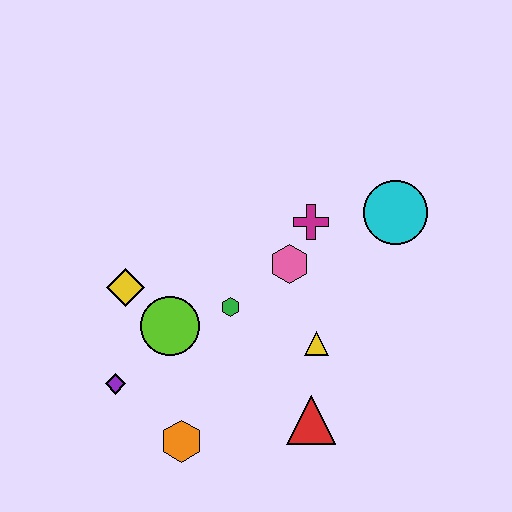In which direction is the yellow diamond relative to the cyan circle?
The yellow diamond is to the left of the cyan circle.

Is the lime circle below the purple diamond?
No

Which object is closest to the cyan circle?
The magenta cross is closest to the cyan circle.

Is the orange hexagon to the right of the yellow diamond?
Yes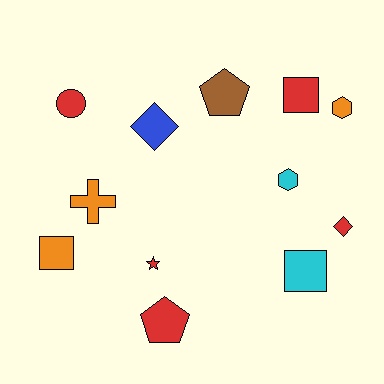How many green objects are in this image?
There are no green objects.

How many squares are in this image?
There are 3 squares.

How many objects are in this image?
There are 12 objects.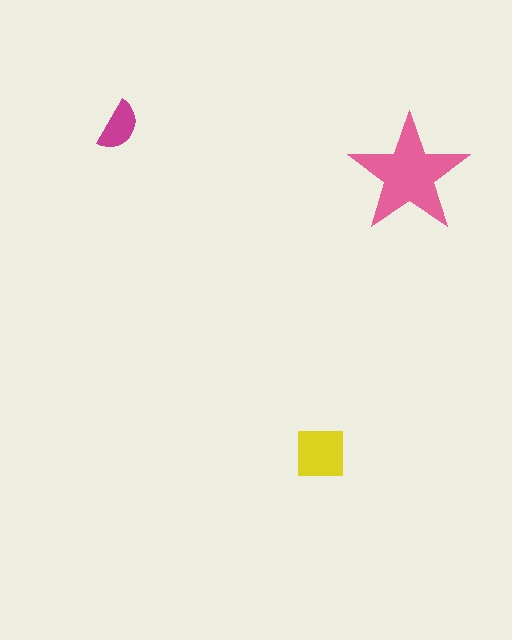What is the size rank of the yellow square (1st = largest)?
2nd.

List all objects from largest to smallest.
The pink star, the yellow square, the magenta semicircle.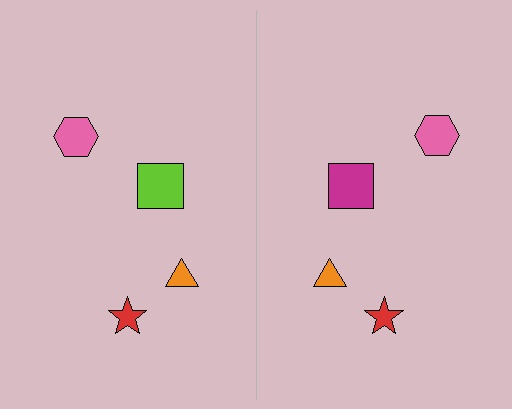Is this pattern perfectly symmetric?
No, the pattern is not perfectly symmetric. The magenta square on the right side breaks the symmetry — its mirror counterpart is lime.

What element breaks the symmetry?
The magenta square on the right side breaks the symmetry — its mirror counterpart is lime.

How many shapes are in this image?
There are 8 shapes in this image.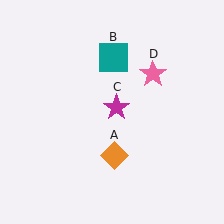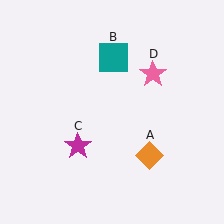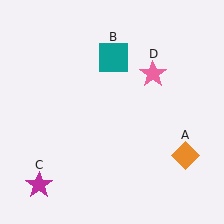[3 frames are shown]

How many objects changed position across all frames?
2 objects changed position: orange diamond (object A), magenta star (object C).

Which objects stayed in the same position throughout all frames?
Teal square (object B) and pink star (object D) remained stationary.